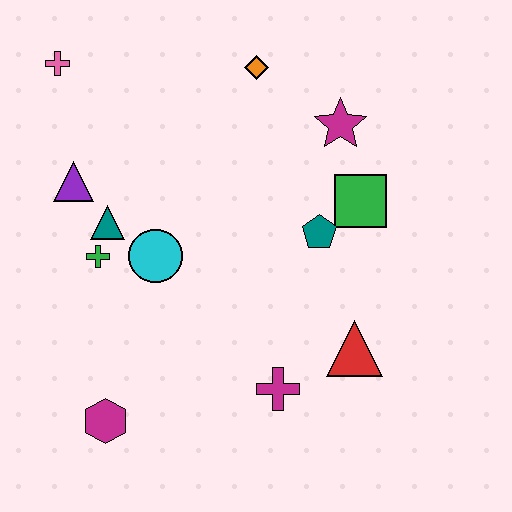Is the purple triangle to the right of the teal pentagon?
No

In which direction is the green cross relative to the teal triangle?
The green cross is below the teal triangle.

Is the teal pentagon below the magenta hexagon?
No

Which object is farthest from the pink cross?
The red triangle is farthest from the pink cross.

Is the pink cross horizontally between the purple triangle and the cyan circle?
No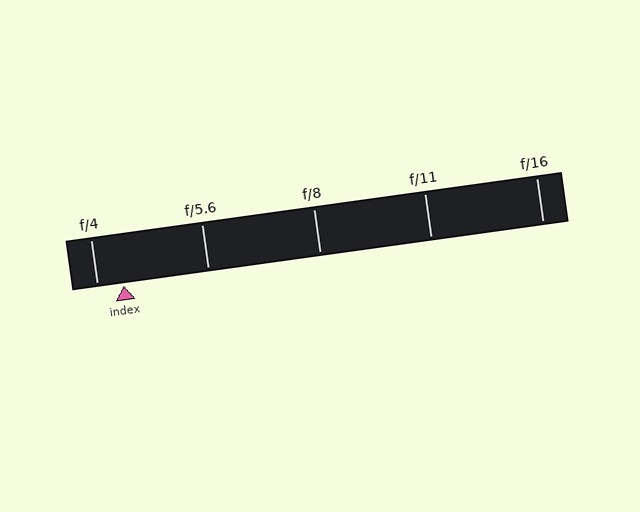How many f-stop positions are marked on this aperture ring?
There are 5 f-stop positions marked.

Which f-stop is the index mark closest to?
The index mark is closest to f/4.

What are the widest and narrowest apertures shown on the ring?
The widest aperture shown is f/4 and the narrowest is f/16.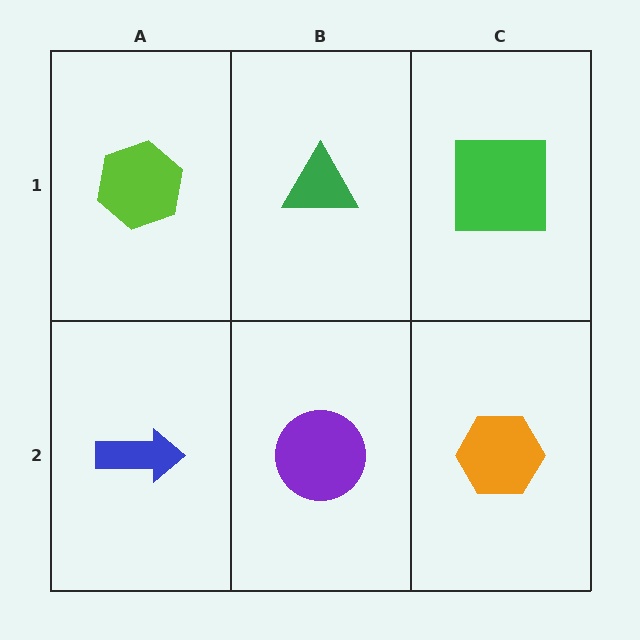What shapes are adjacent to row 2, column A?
A lime hexagon (row 1, column A), a purple circle (row 2, column B).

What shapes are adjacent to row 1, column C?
An orange hexagon (row 2, column C), a green triangle (row 1, column B).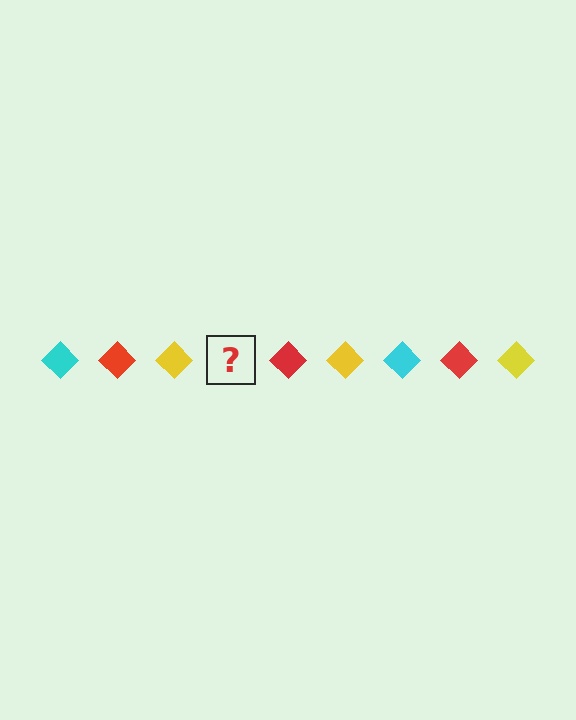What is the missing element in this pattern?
The missing element is a cyan diamond.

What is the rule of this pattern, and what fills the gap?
The rule is that the pattern cycles through cyan, red, yellow diamonds. The gap should be filled with a cyan diamond.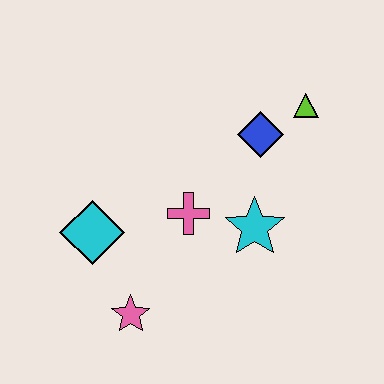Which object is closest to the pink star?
The cyan diamond is closest to the pink star.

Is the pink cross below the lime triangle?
Yes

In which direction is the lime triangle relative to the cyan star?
The lime triangle is above the cyan star.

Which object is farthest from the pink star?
The lime triangle is farthest from the pink star.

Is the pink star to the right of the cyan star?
No